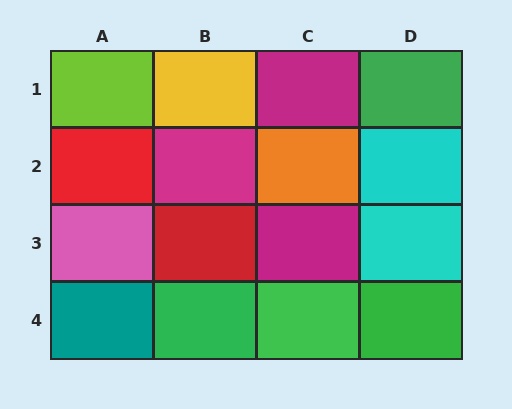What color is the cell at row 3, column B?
Red.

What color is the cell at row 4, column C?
Green.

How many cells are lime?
1 cell is lime.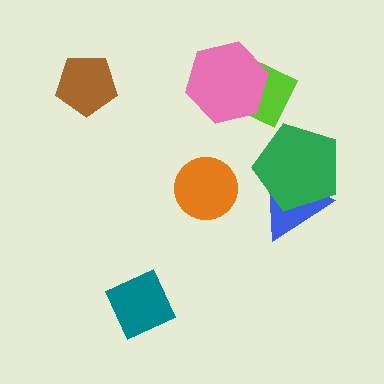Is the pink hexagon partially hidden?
No, no other shape covers it.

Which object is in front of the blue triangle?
The green pentagon is in front of the blue triangle.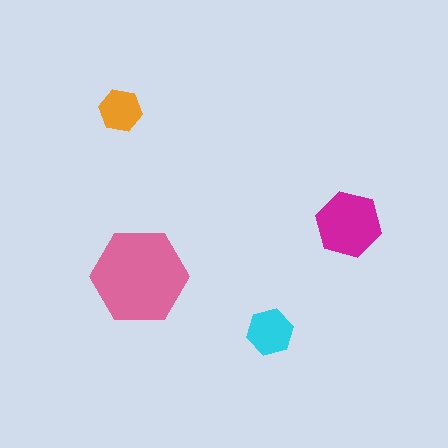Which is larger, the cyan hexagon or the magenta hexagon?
The magenta one.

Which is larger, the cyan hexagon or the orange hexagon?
The cyan one.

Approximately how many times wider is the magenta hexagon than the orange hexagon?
About 1.5 times wider.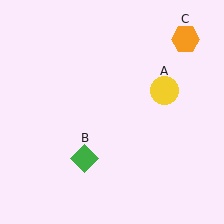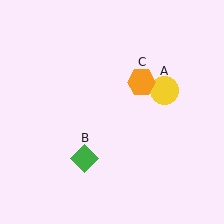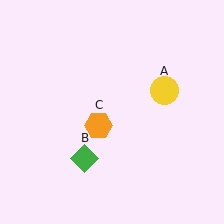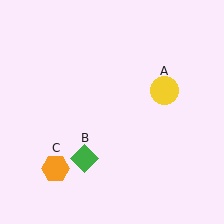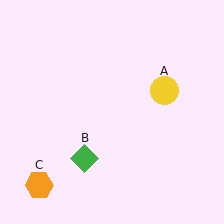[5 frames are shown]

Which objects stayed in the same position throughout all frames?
Yellow circle (object A) and green diamond (object B) remained stationary.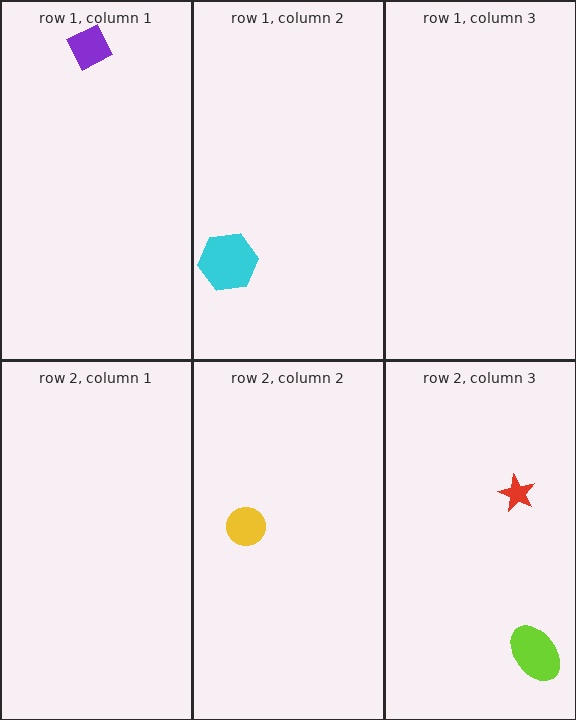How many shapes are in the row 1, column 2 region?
1.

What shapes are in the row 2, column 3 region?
The lime ellipse, the red star.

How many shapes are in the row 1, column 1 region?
1.